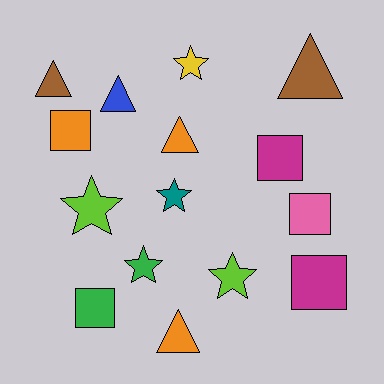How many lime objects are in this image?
There are 2 lime objects.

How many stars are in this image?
There are 5 stars.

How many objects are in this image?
There are 15 objects.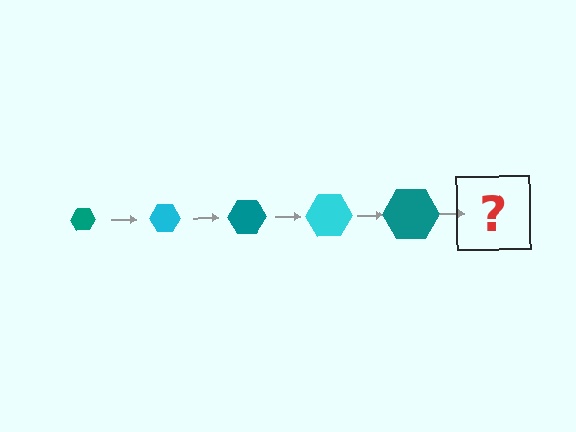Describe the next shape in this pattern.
It should be a cyan hexagon, larger than the previous one.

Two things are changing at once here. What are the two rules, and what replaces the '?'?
The two rules are that the hexagon grows larger each step and the color cycles through teal and cyan. The '?' should be a cyan hexagon, larger than the previous one.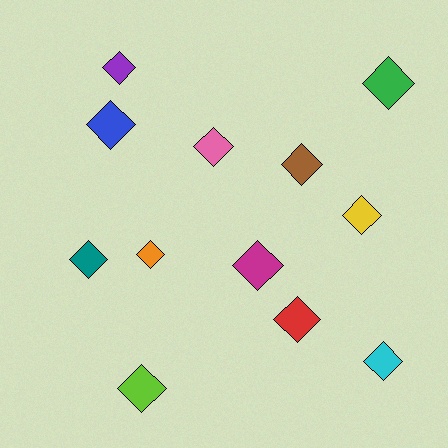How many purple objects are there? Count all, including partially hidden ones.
There is 1 purple object.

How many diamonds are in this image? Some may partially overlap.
There are 12 diamonds.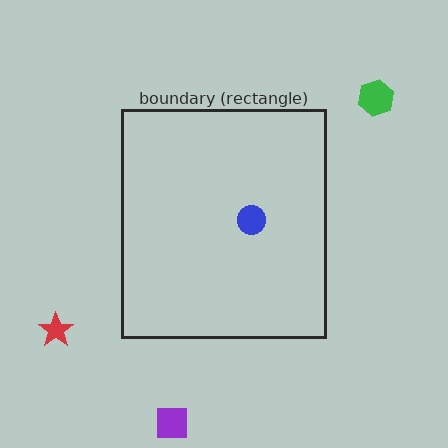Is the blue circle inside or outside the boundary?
Inside.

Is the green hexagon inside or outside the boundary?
Outside.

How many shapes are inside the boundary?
1 inside, 3 outside.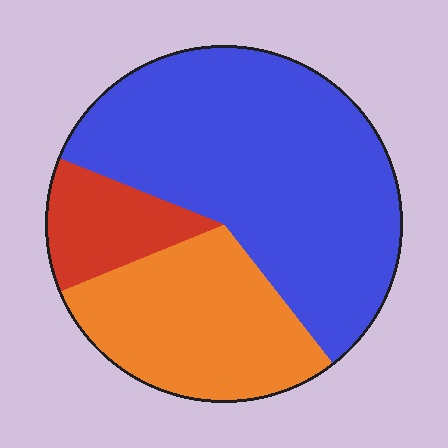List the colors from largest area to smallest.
From largest to smallest: blue, orange, red.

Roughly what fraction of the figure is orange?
Orange takes up between a quarter and a half of the figure.